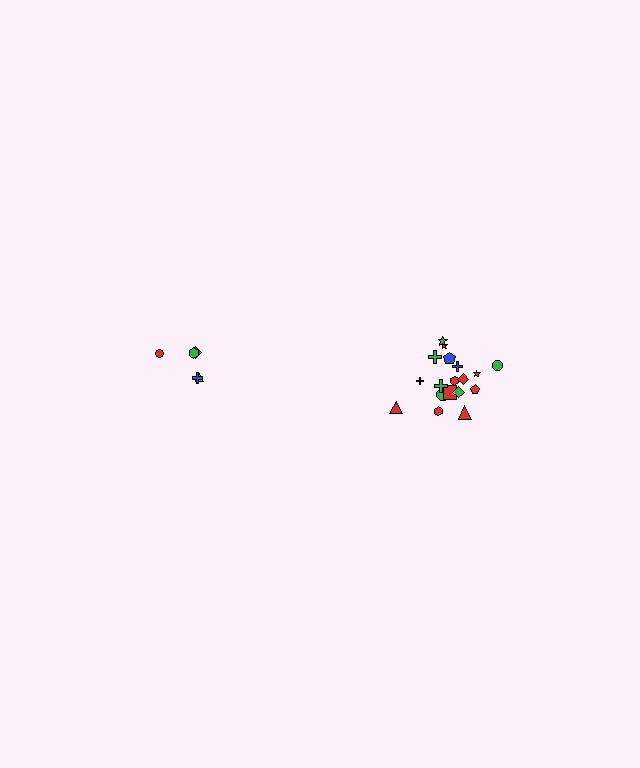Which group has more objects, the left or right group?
The right group.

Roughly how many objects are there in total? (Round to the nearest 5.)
Roughly 25 objects in total.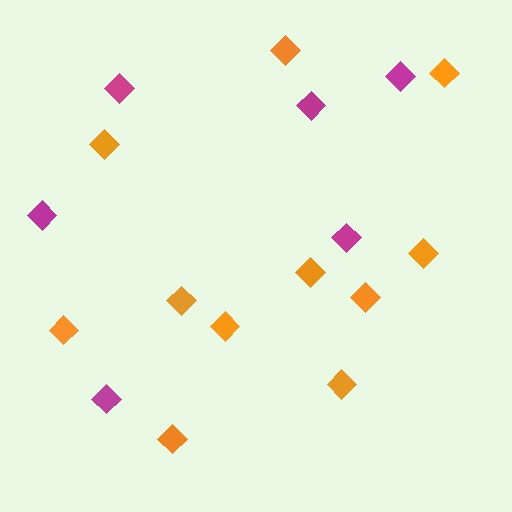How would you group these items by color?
There are 2 groups: one group of orange diamonds (11) and one group of magenta diamonds (6).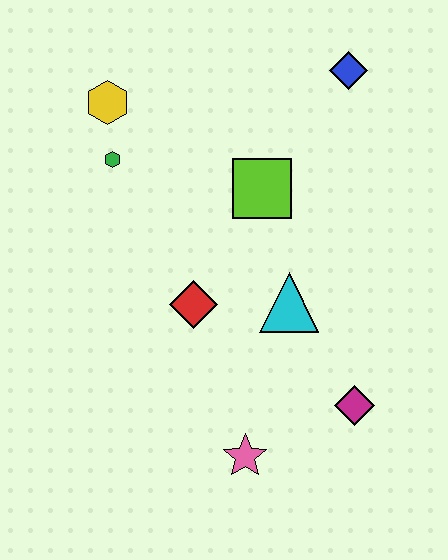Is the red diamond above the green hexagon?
No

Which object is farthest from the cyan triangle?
The yellow hexagon is farthest from the cyan triangle.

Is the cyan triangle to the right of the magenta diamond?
No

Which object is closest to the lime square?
The cyan triangle is closest to the lime square.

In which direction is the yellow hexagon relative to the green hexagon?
The yellow hexagon is above the green hexagon.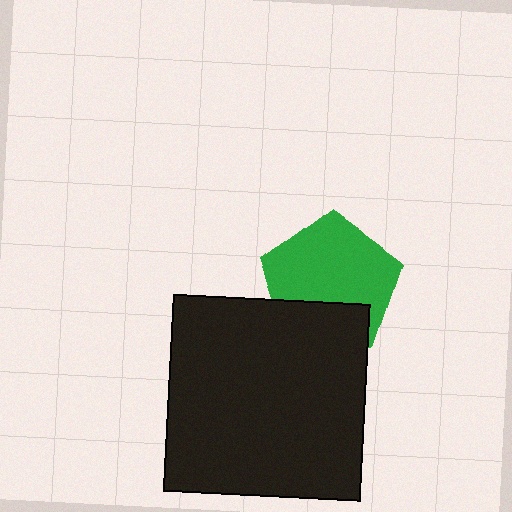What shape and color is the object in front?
The object in front is a black square.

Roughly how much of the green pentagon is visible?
Most of it is visible (roughly 70%).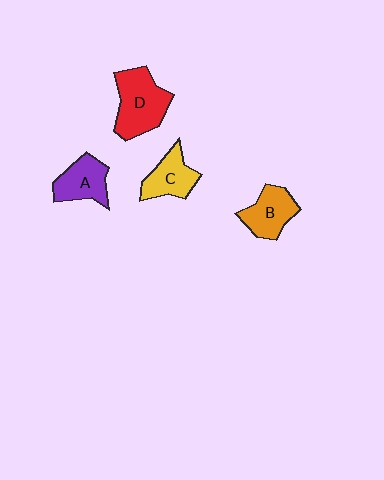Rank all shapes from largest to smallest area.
From largest to smallest: D (red), B (orange), A (purple), C (yellow).